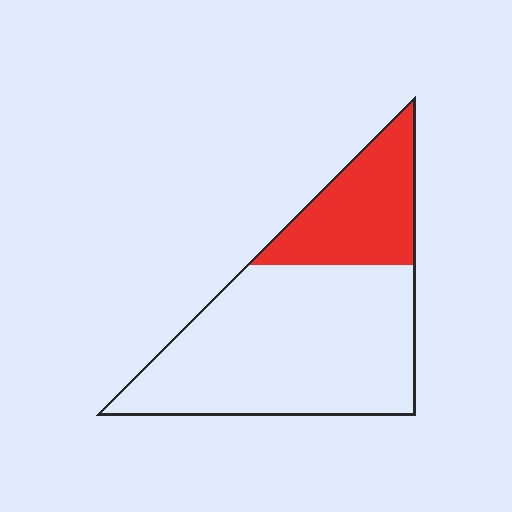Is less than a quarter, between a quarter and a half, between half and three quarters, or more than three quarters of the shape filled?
Between a quarter and a half.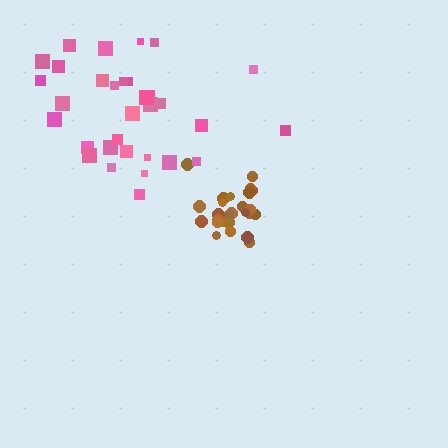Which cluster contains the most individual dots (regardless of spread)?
Pink (32).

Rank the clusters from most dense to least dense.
brown, pink.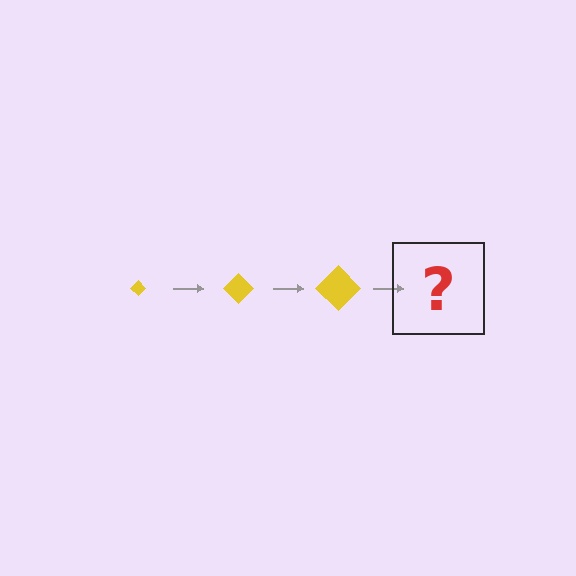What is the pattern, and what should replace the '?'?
The pattern is that the diamond gets progressively larger each step. The '?' should be a yellow diamond, larger than the previous one.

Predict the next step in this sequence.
The next step is a yellow diamond, larger than the previous one.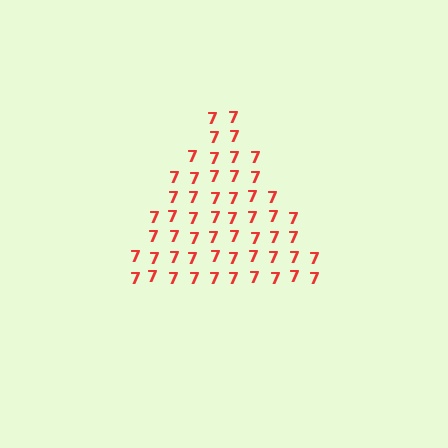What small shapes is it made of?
It is made of small digit 7's.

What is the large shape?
The large shape is a triangle.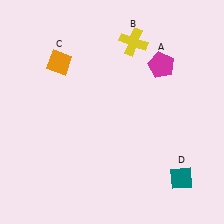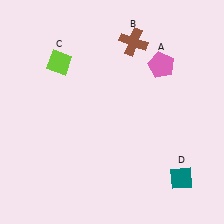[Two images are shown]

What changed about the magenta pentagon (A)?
In Image 1, A is magenta. In Image 2, it changed to pink.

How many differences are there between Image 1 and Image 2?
There are 3 differences between the two images.